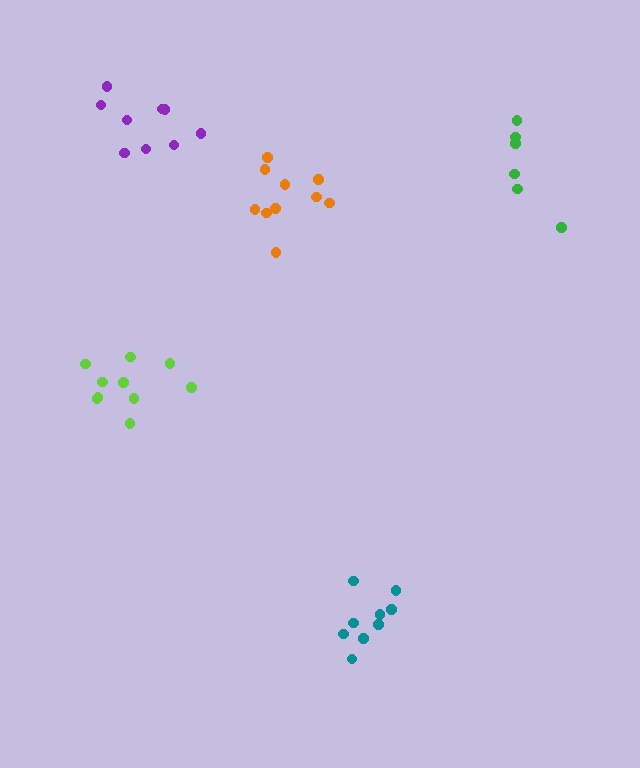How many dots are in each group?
Group 1: 10 dots, Group 2: 9 dots, Group 3: 10 dots, Group 4: 9 dots, Group 5: 6 dots (44 total).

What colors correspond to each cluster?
The clusters are colored: orange, teal, lime, purple, green.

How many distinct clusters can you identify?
There are 5 distinct clusters.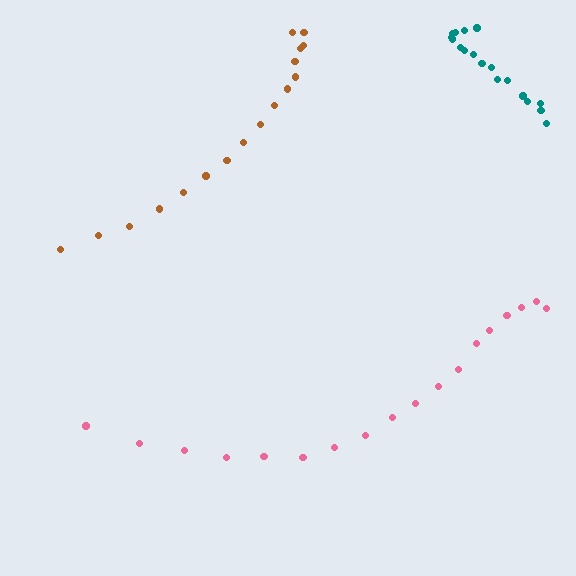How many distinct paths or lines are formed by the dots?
There are 3 distinct paths.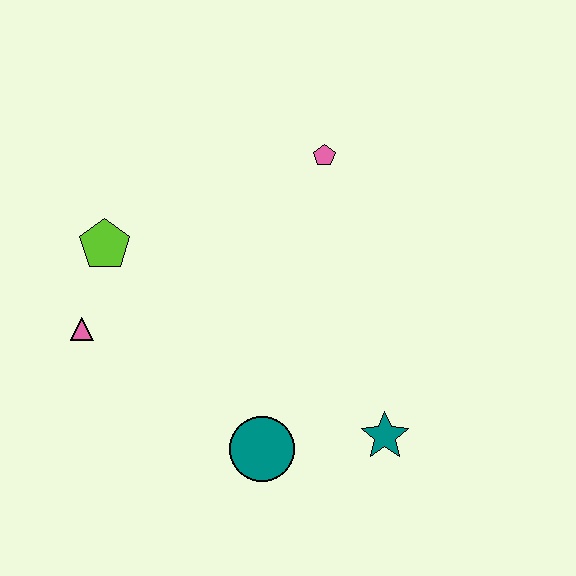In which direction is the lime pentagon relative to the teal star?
The lime pentagon is to the left of the teal star.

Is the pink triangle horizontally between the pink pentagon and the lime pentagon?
No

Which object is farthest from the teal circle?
The pink pentagon is farthest from the teal circle.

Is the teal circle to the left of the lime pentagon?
No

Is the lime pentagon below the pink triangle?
No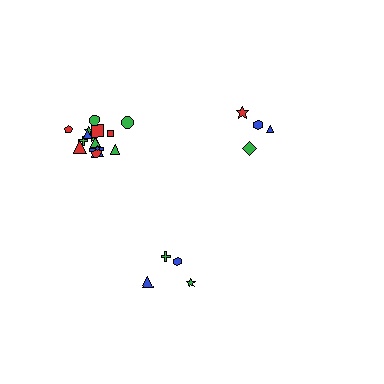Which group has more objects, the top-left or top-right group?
The top-left group.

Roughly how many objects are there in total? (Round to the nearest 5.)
Roughly 25 objects in total.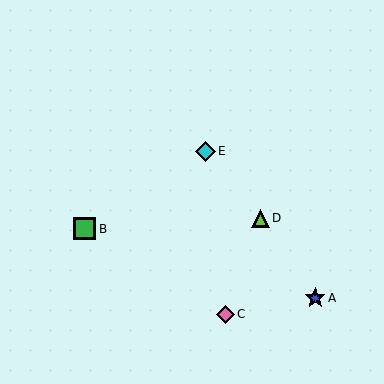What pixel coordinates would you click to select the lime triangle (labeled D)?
Click at (260, 218) to select the lime triangle D.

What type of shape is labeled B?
Shape B is a green square.